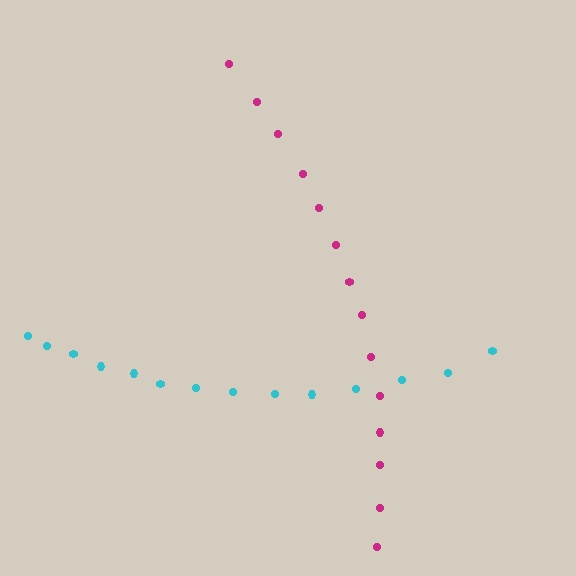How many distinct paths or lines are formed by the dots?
There are 2 distinct paths.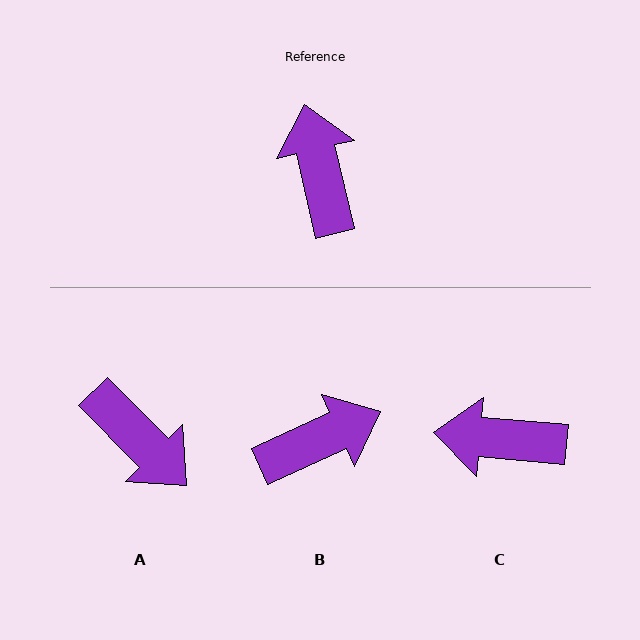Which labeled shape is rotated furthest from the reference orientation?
A, about 148 degrees away.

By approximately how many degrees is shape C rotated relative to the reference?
Approximately 72 degrees counter-clockwise.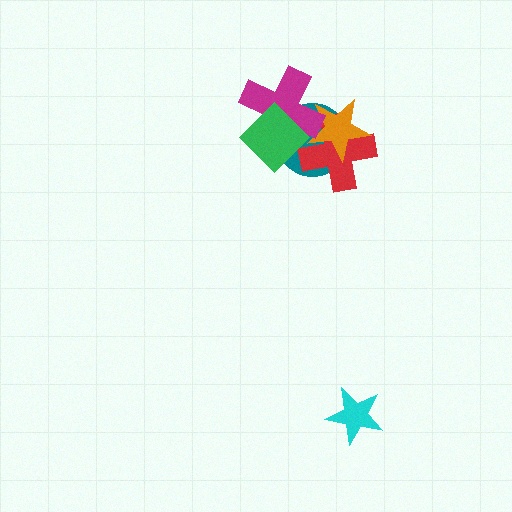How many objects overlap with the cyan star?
0 objects overlap with the cyan star.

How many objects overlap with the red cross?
4 objects overlap with the red cross.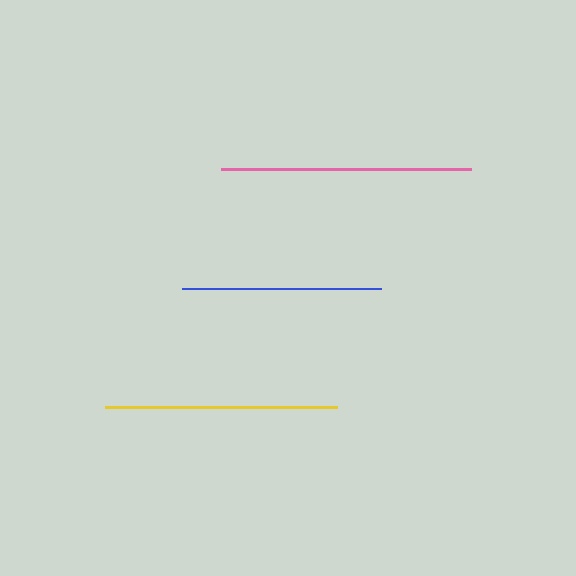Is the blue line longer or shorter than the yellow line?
The yellow line is longer than the blue line.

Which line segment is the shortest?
The blue line is the shortest at approximately 200 pixels.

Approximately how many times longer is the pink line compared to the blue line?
The pink line is approximately 1.3 times the length of the blue line.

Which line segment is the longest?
The pink line is the longest at approximately 251 pixels.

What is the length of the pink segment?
The pink segment is approximately 251 pixels long.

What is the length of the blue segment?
The blue segment is approximately 200 pixels long.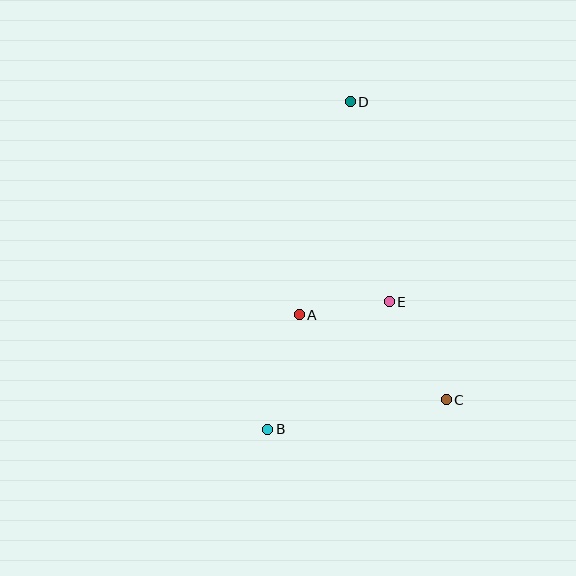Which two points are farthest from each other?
Points B and D are farthest from each other.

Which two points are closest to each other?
Points A and E are closest to each other.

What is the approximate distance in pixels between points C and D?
The distance between C and D is approximately 313 pixels.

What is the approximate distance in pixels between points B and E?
The distance between B and E is approximately 176 pixels.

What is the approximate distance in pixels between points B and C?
The distance between B and C is approximately 181 pixels.